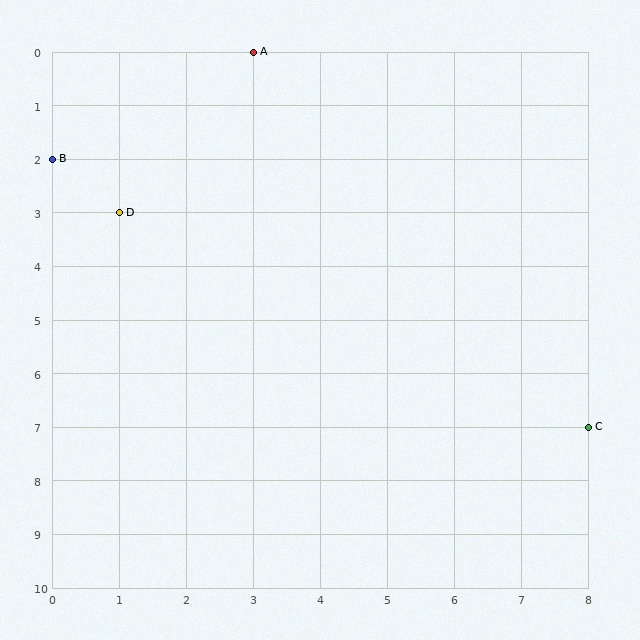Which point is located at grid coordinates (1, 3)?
Point D is at (1, 3).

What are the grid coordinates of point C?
Point C is at grid coordinates (8, 7).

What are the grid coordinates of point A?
Point A is at grid coordinates (3, 0).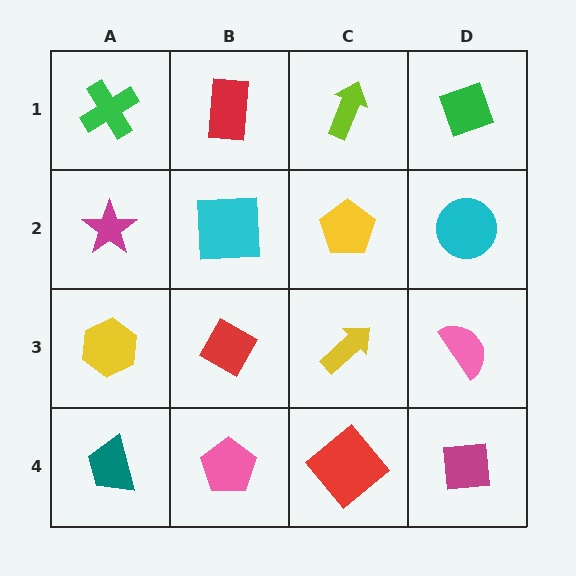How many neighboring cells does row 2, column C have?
4.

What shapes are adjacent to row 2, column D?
A green diamond (row 1, column D), a pink semicircle (row 3, column D), a yellow pentagon (row 2, column C).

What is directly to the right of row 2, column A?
A cyan square.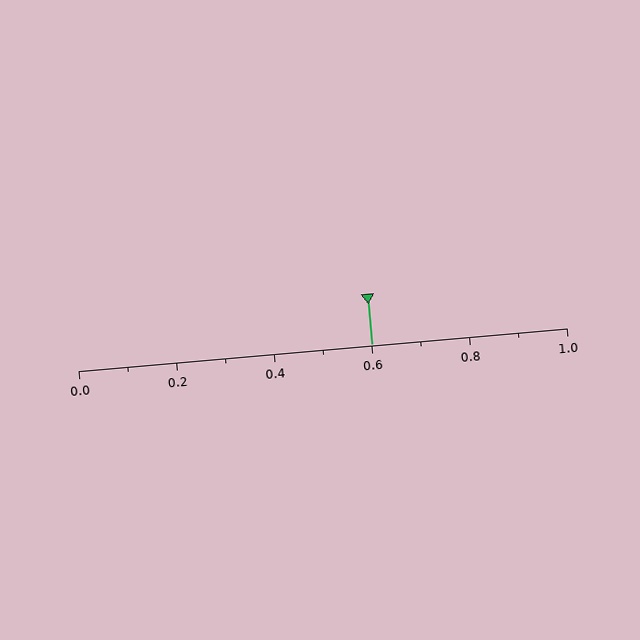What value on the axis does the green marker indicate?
The marker indicates approximately 0.6.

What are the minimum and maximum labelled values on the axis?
The axis runs from 0.0 to 1.0.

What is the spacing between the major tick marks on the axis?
The major ticks are spaced 0.2 apart.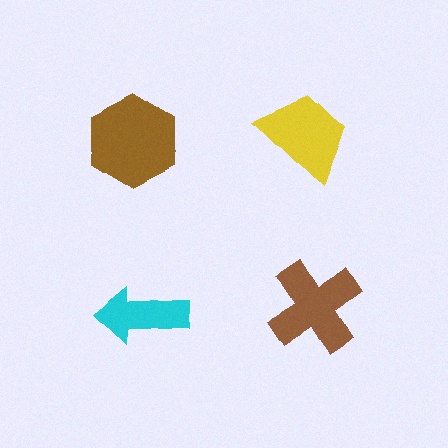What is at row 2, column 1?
A cyan arrow.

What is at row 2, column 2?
A brown cross.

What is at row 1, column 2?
A yellow trapezoid.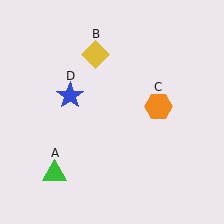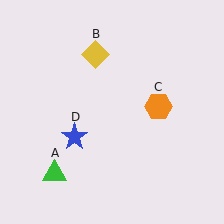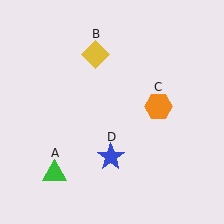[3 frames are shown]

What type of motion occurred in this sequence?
The blue star (object D) rotated counterclockwise around the center of the scene.